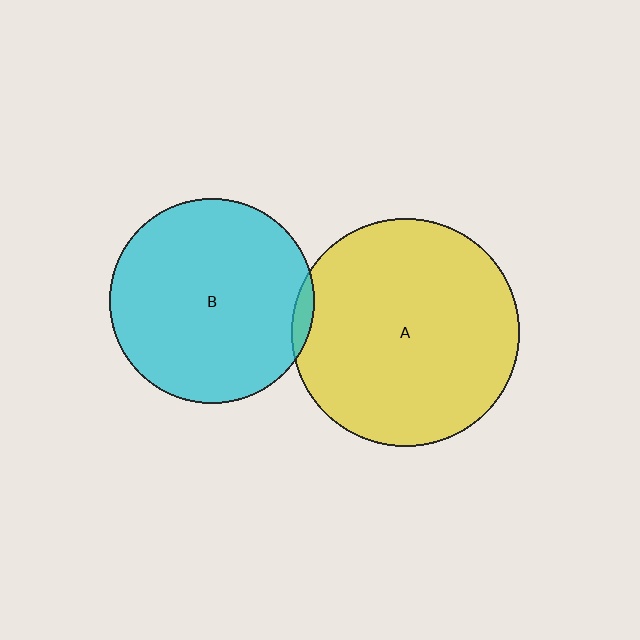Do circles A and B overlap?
Yes.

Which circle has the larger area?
Circle A (yellow).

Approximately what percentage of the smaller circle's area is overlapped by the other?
Approximately 5%.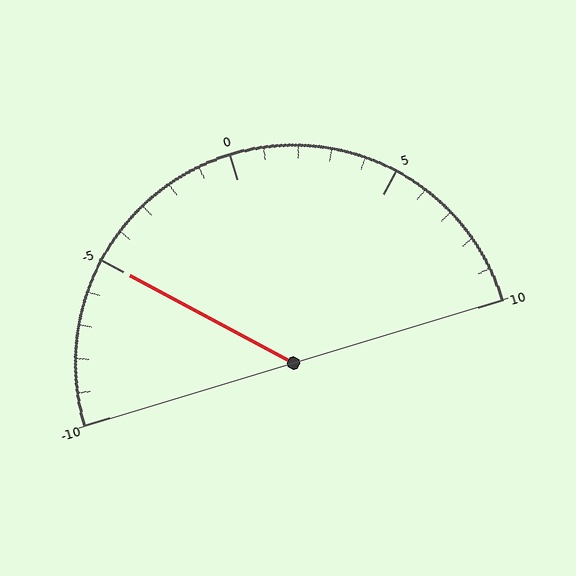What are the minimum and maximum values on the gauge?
The gauge ranges from -10 to 10.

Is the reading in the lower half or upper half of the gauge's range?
The reading is in the lower half of the range (-10 to 10).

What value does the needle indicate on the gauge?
The needle indicates approximately -5.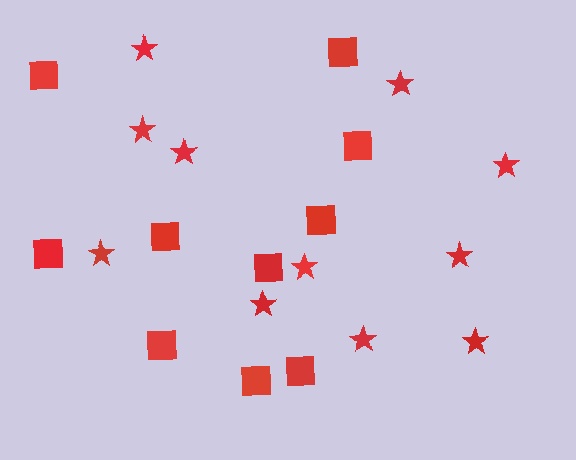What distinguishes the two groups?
There are 2 groups: one group of squares (10) and one group of stars (11).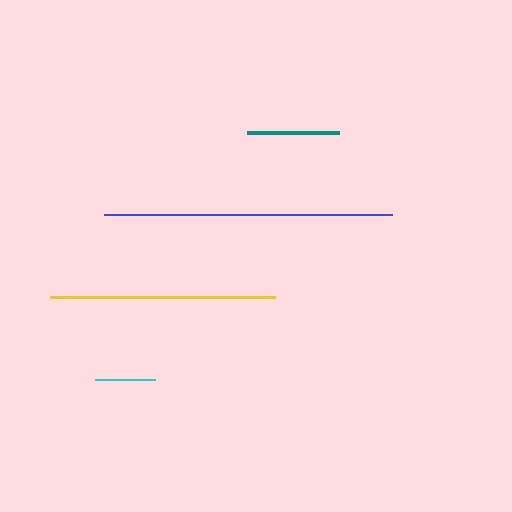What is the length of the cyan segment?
The cyan segment is approximately 60 pixels long.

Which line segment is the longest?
The blue line is the longest at approximately 288 pixels.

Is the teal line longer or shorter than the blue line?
The blue line is longer than the teal line.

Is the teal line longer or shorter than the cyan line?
The teal line is longer than the cyan line.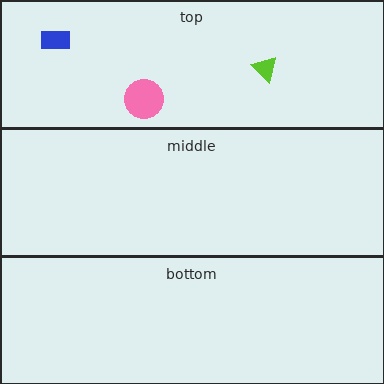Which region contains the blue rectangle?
The top region.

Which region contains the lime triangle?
The top region.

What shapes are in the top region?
The lime triangle, the blue rectangle, the pink circle.